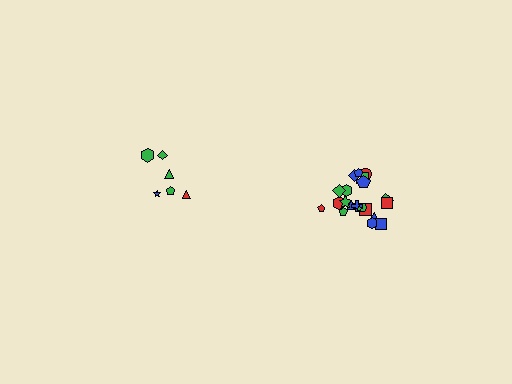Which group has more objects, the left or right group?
The right group.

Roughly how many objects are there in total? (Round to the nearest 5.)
Roughly 30 objects in total.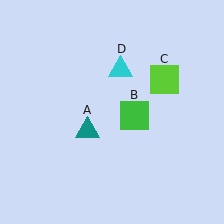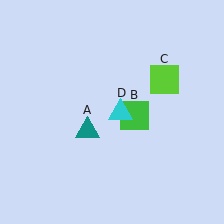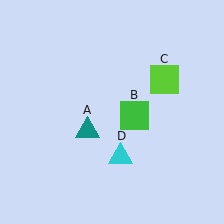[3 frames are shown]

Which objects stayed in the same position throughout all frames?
Teal triangle (object A) and green square (object B) and lime square (object C) remained stationary.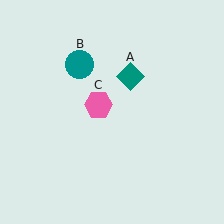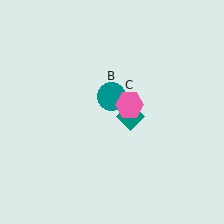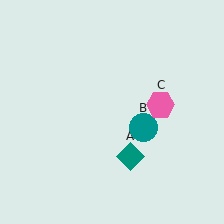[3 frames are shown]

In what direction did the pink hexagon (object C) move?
The pink hexagon (object C) moved right.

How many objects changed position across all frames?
3 objects changed position: teal diamond (object A), teal circle (object B), pink hexagon (object C).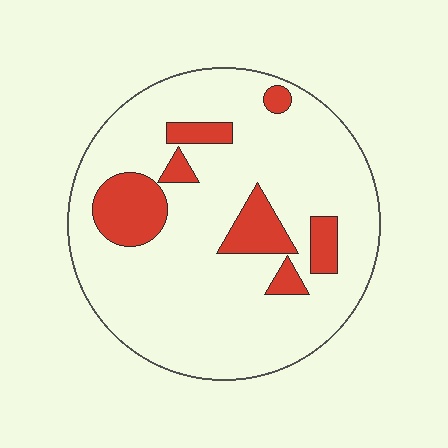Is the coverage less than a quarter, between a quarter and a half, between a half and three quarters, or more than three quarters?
Less than a quarter.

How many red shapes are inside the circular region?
7.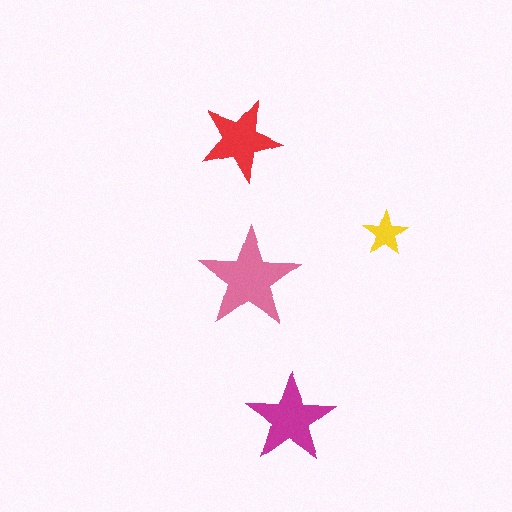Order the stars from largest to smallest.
the pink one, the magenta one, the red one, the yellow one.